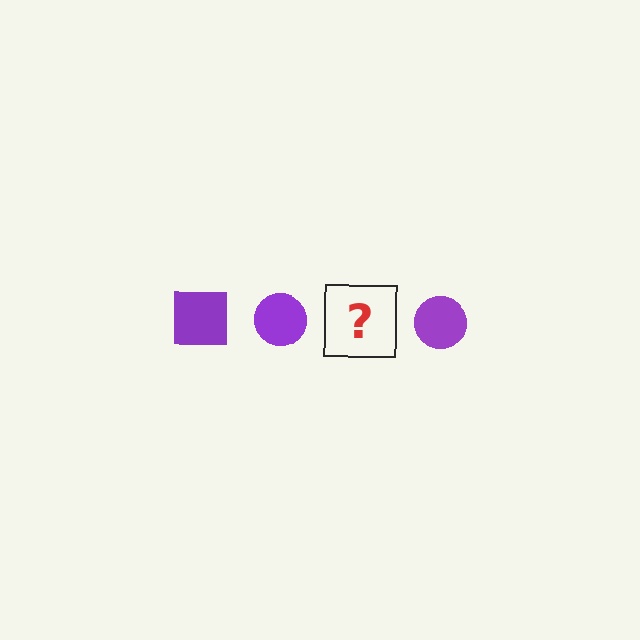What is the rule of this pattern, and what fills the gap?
The rule is that the pattern cycles through square, circle shapes in purple. The gap should be filled with a purple square.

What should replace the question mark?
The question mark should be replaced with a purple square.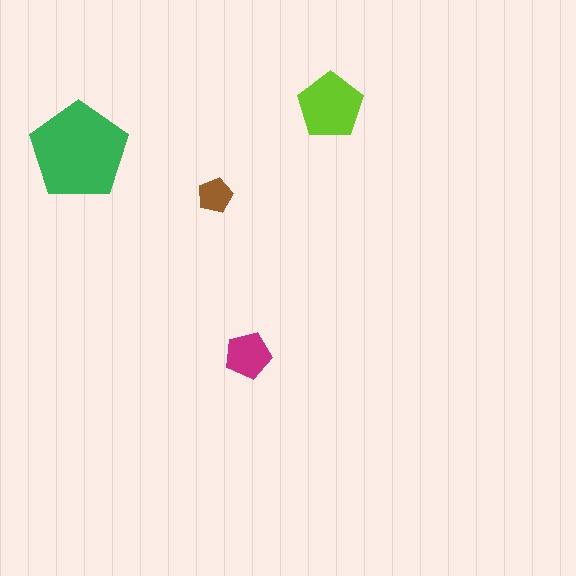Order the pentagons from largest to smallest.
the green one, the lime one, the magenta one, the brown one.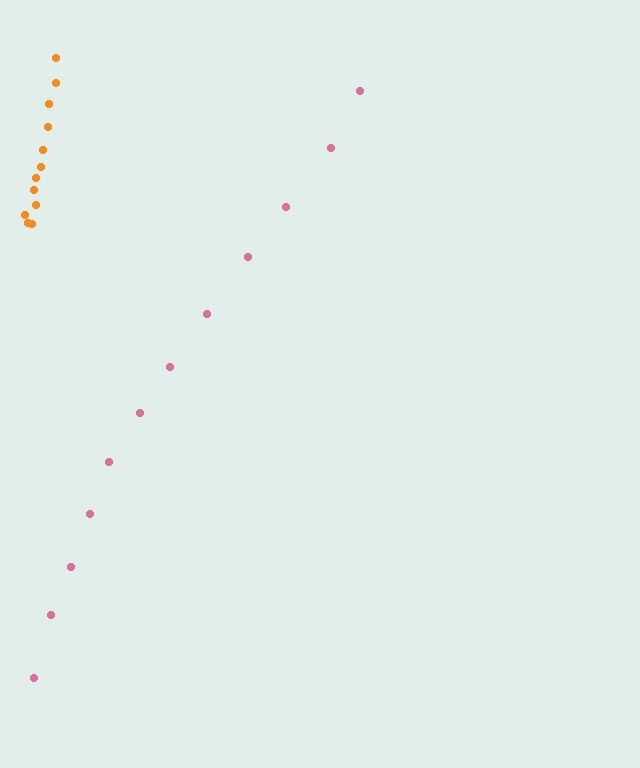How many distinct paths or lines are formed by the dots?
There are 2 distinct paths.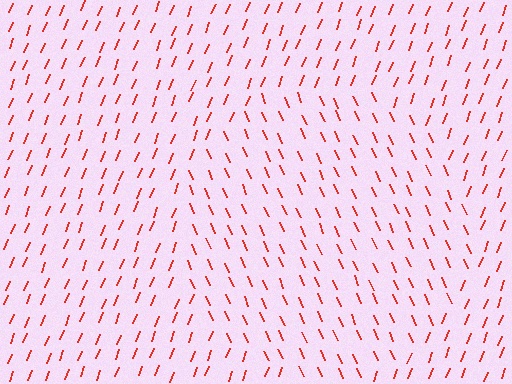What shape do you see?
I see a circle.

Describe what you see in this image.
The image is filled with small red line segments. A circle region in the image has lines oriented differently from the surrounding lines, creating a visible texture boundary.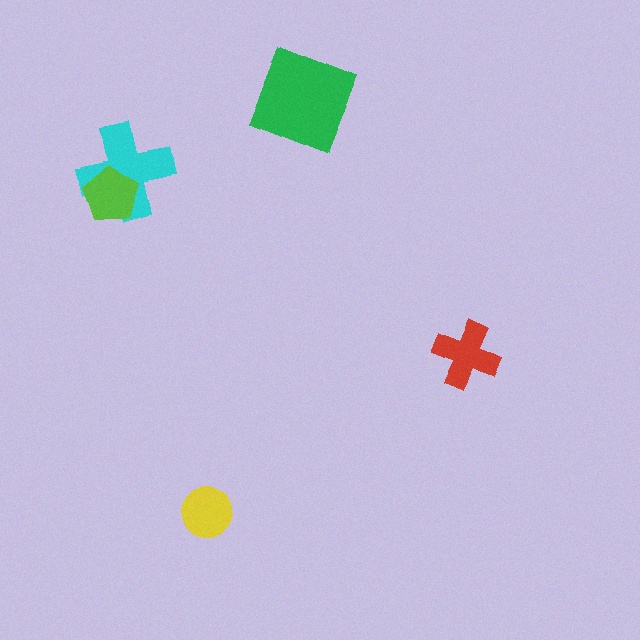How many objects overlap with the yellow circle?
0 objects overlap with the yellow circle.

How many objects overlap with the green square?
0 objects overlap with the green square.